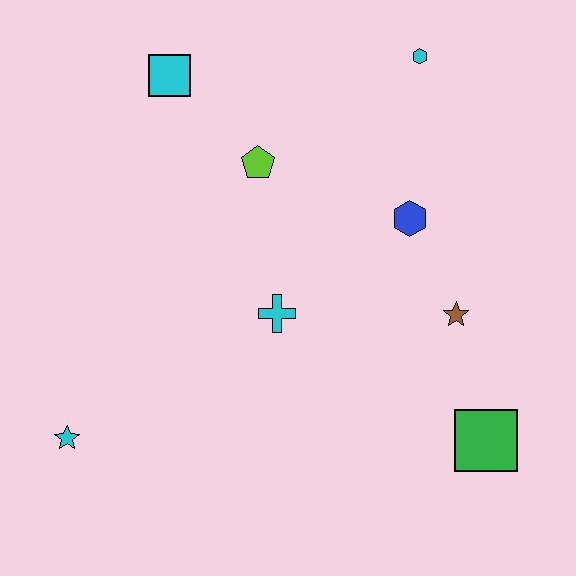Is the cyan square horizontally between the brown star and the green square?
No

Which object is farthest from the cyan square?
The green square is farthest from the cyan square.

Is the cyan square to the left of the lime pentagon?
Yes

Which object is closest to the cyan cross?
The lime pentagon is closest to the cyan cross.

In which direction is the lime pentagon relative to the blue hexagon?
The lime pentagon is to the left of the blue hexagon.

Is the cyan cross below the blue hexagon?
Yes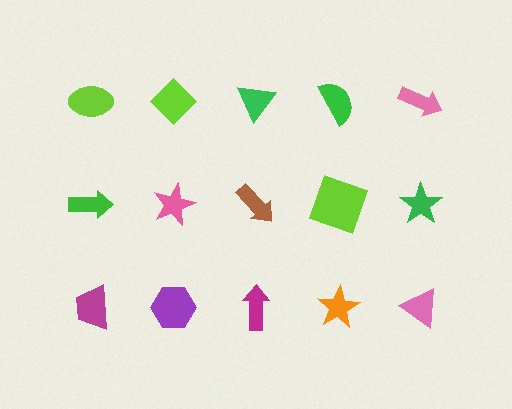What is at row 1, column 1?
A lime ellipse.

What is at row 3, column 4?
An orange star.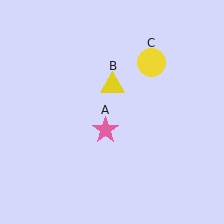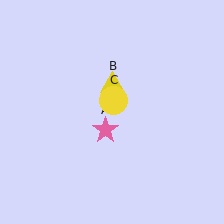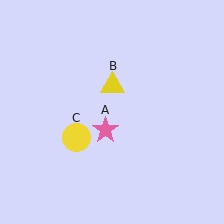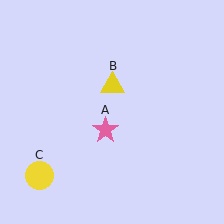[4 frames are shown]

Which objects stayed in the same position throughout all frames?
Pink star (object A) and yellow triangle (object B) remained stationary.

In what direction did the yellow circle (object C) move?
The yellow circle (object C) moved down and to the left.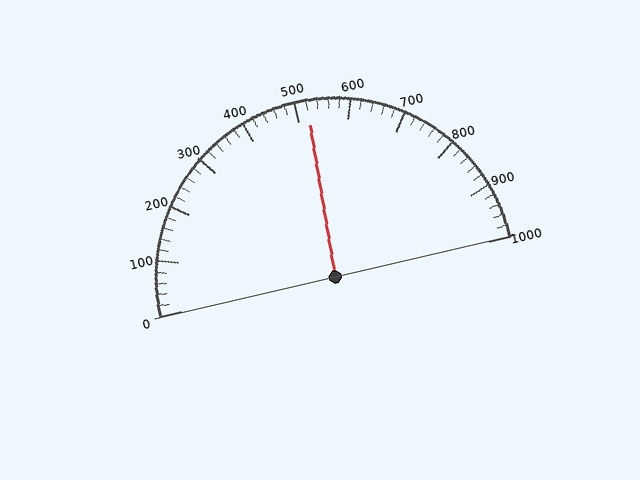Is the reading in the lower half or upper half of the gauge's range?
The reading is in the upper half of the range (0 to 1000).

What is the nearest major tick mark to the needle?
The nearest major tick mark is 500.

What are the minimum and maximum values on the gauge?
The gauge ranges from 0 to 1000.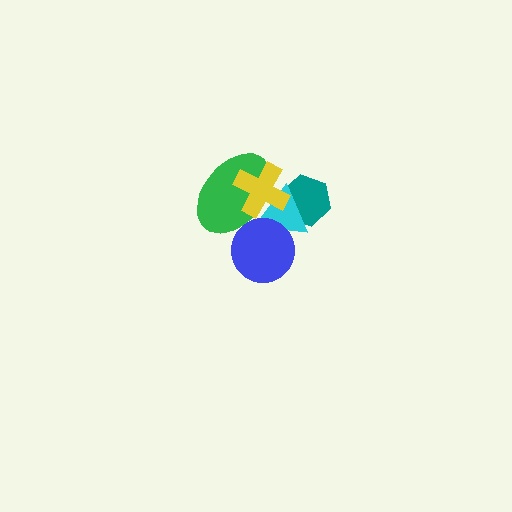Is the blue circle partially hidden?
Yes, it is partially covered by another shape.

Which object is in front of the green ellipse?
The yellow cross is in front of the green ellipse.